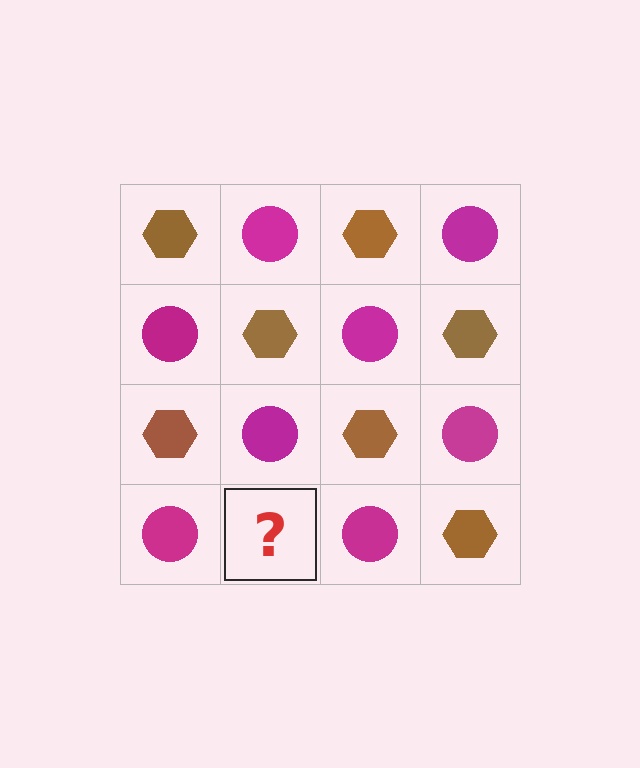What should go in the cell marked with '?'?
The missing cell should contain a brown hexagon.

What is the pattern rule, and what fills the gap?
The rule is that it alternates brown hexagon and magenta circle in a checkerboard pattern. The gap should be filled with a brown hexagon.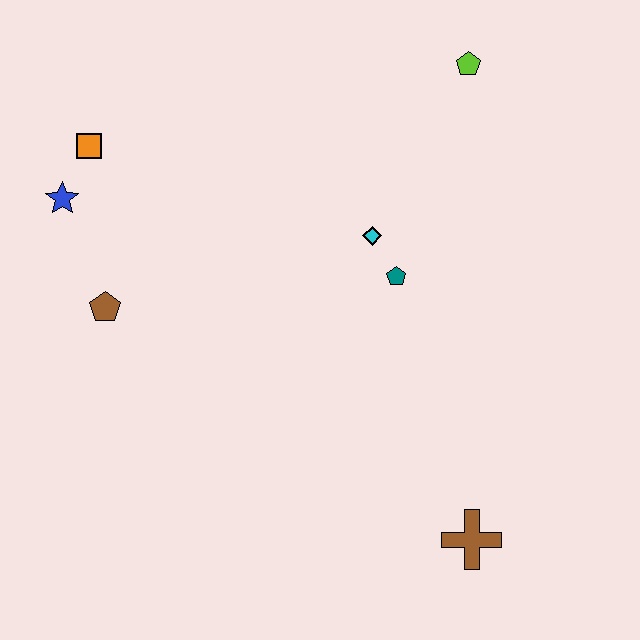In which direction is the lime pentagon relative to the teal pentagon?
The lime pentagon is above the teal pentagon.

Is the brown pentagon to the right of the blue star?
Yes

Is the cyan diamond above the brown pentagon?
Yes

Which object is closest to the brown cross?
The teal pentagon is closest to the brown cross.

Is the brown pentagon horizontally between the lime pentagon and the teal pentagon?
No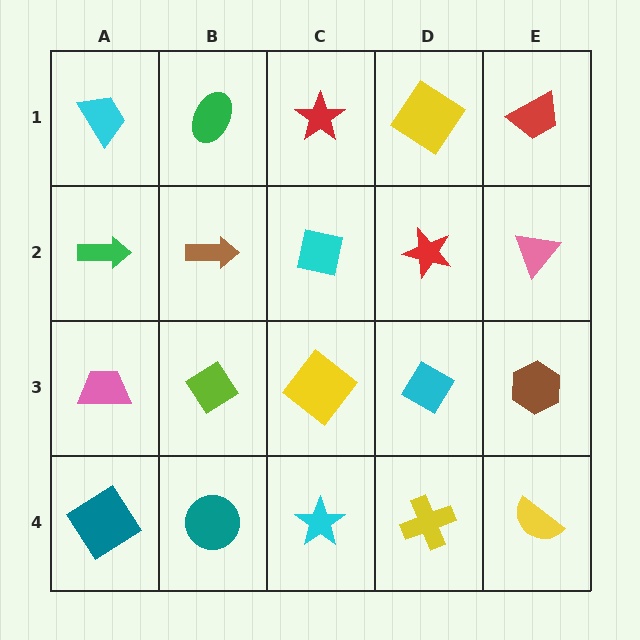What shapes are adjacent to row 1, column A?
A green arrow (row 2, column A), a green ellipse (row 1, column B).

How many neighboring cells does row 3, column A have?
3.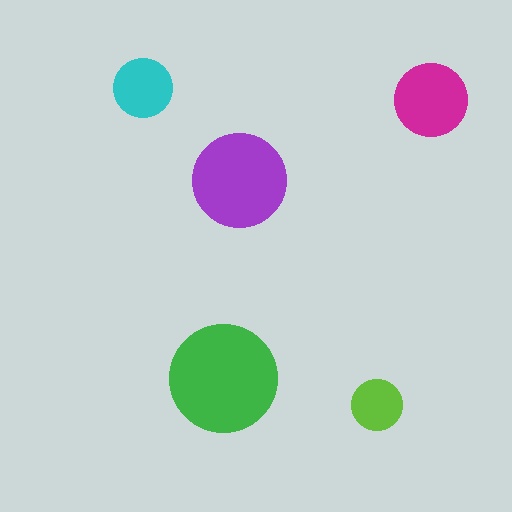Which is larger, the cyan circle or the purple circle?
The purple one.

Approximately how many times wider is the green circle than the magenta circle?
About 1.5 times wider.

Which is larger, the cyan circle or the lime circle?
The cyan one.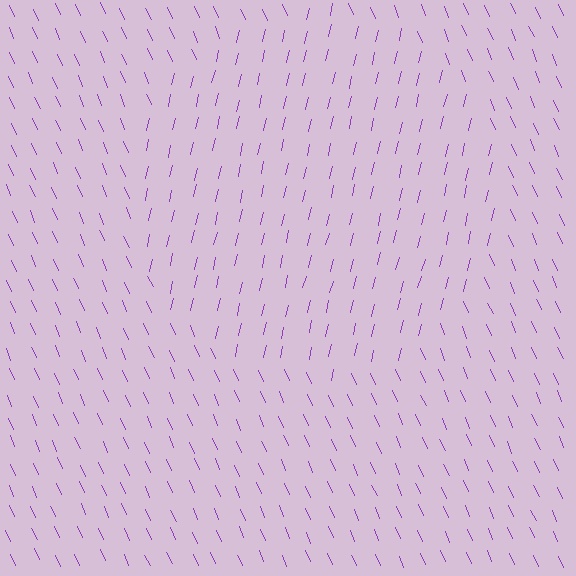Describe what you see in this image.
The image is filled with small purple line segments. A circle region in the image has lines oriented differently from the surrounding lines, creating a visible texture boundary.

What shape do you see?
I see a circle.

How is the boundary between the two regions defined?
The boundary is defined purely by a change in line orientation (approximately 37 degrees difference). All lines are the same color and thickness.